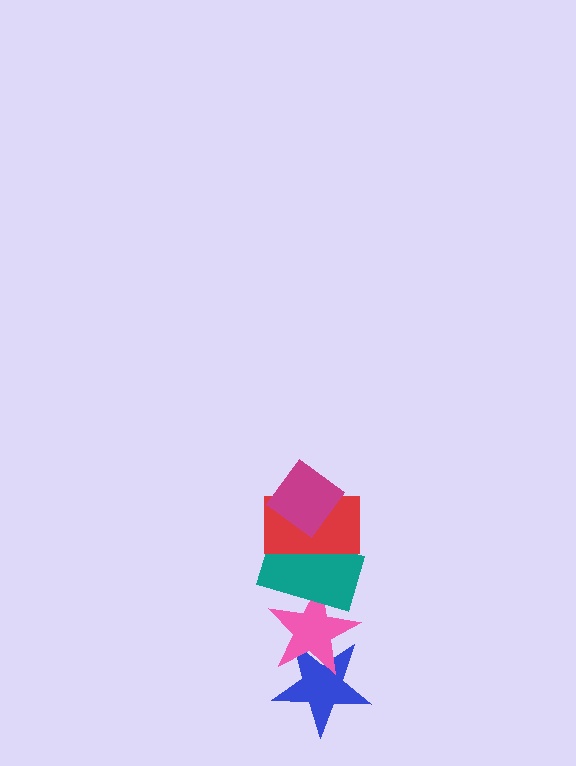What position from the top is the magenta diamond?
The magenta diamond is 1st from the top.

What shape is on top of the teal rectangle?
The red rectangle is on top of the teal rectangle.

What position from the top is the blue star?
The blue star is 5th from the top.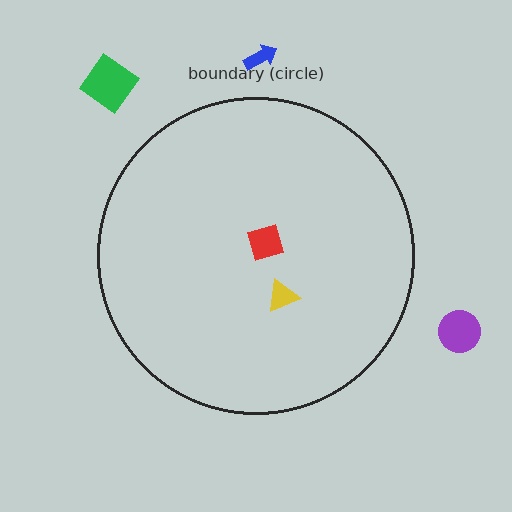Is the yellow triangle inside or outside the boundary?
Inside.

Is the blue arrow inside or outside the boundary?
Outside.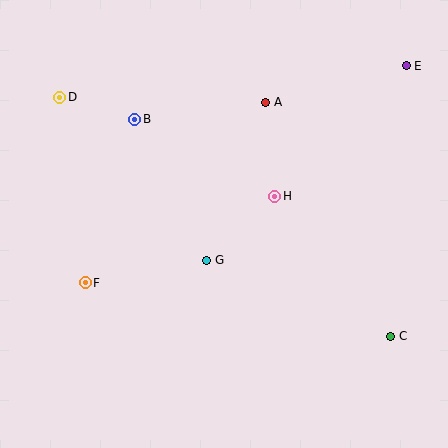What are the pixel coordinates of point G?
Point G is at (207, 260).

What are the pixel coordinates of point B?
Point B is at (135, 119).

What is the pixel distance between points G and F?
The distance between G and F is 123 pixels.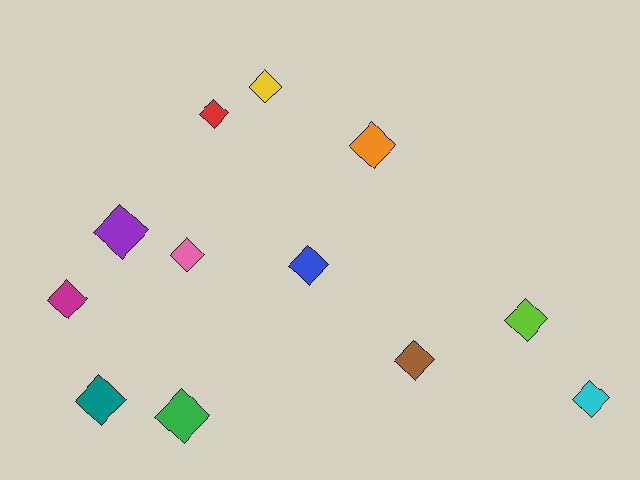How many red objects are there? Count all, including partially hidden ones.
There is 1 red object.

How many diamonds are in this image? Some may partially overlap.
There are 12 diamonds.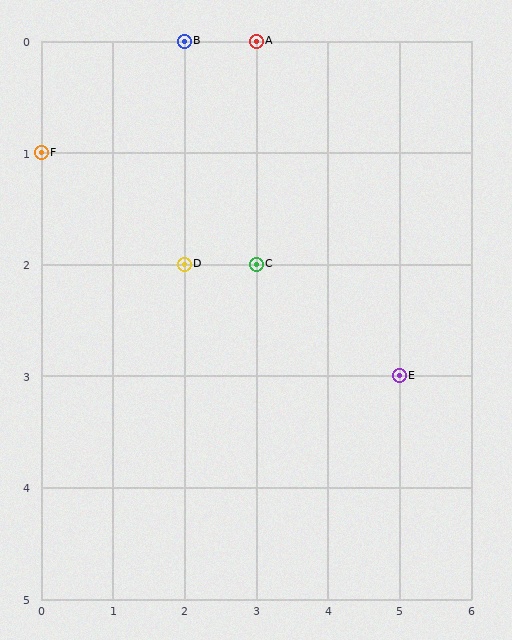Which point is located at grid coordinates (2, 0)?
Point B is at (2, 0).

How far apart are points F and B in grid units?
Points F and B are 2 columns and 1 row apart (about 2.2 grid units diagonally).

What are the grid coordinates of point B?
Point B is at grid coordinates (2, 0).